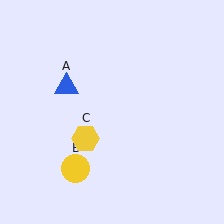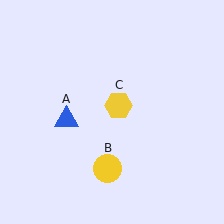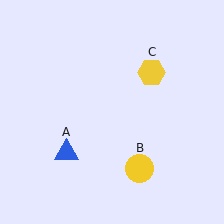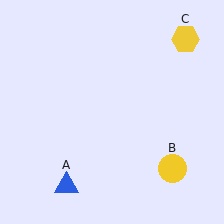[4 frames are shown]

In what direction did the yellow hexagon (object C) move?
The yellow hexagon (object C) moved up and to the right.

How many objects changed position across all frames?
3 objects changed position: blue triangle (object A), yellow circle (object B), yellow hexagon (object C).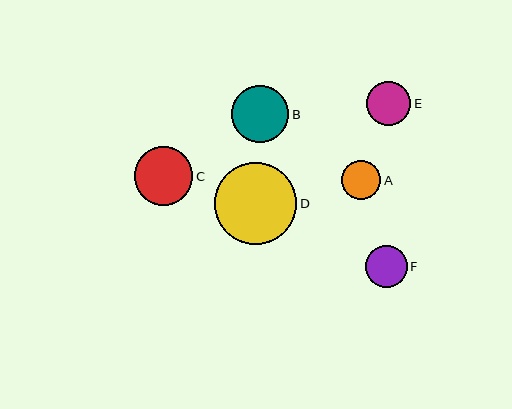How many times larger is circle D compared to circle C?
Circle D is approximately 1.4 times the size of circle C.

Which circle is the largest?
Circle D is the largest with a size of approximately 82 pixels.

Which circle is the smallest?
Circle A is the smallest with a size of approximately 39 pixels.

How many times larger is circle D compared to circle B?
Circle D is approximately 1.4 times the size of circle B.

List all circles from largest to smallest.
From largest to smallest: D, C, B, E, F, A.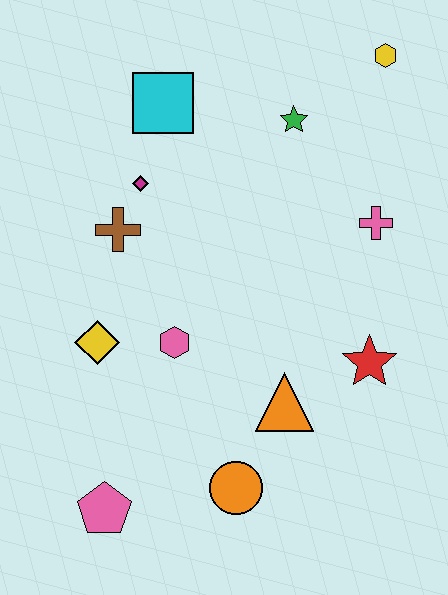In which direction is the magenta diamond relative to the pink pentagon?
The magenta diamond is above the pink pentagon.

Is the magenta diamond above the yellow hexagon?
No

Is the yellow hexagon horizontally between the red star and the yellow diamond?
No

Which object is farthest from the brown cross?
The yellow hexagon is farthest from the brown cross.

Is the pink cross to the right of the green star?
Yes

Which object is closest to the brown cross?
The magenta diamond is closest to the brown cross.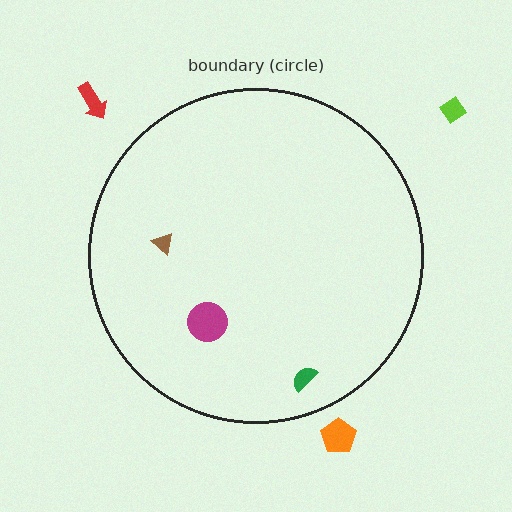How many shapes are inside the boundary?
3 inside, 3 outside.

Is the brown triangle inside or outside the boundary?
Inside.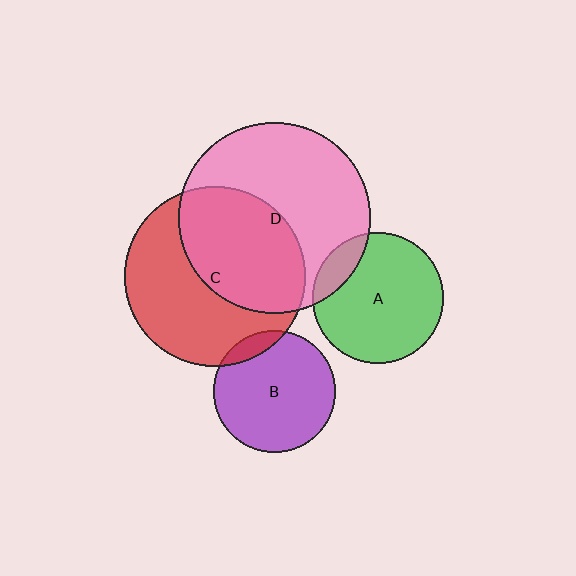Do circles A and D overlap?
Yes.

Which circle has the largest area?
Circle D (pink).